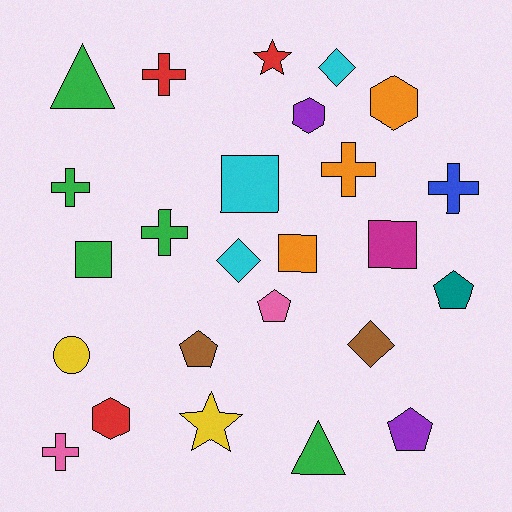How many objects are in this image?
There are 25 objects.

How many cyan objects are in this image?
There are 3 cyan objects.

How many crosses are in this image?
There are 6 crosses.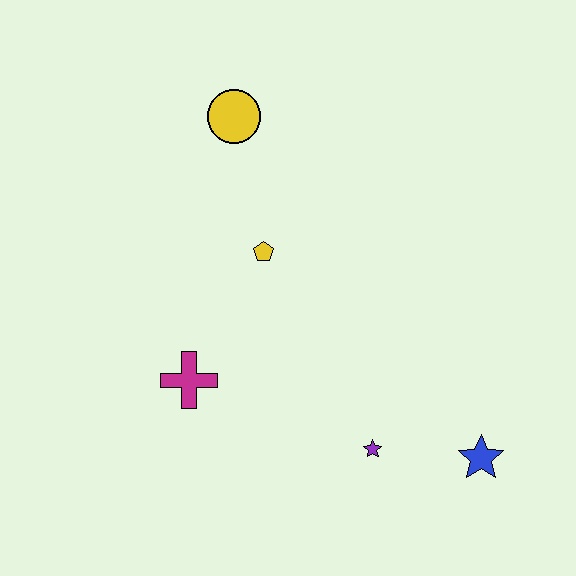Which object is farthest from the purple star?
The yellow circle is farthest from the purple star.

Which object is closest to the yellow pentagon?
The yellow circle is closest to the yellow pentagon.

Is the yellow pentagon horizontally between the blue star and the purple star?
No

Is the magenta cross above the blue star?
Yes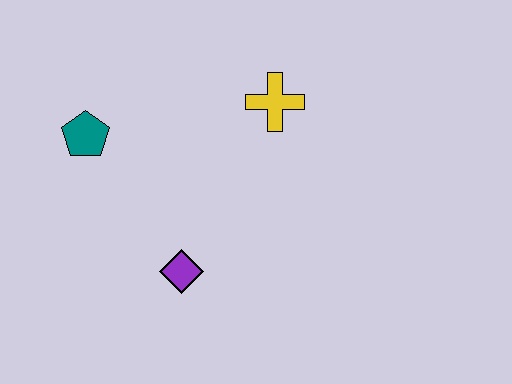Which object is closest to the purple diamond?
The teal pentagon is closest to the purple diamond.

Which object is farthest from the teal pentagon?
The yellow cross is farthest from the teal pentagon.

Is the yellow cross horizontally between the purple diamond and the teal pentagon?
No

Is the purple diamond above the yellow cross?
No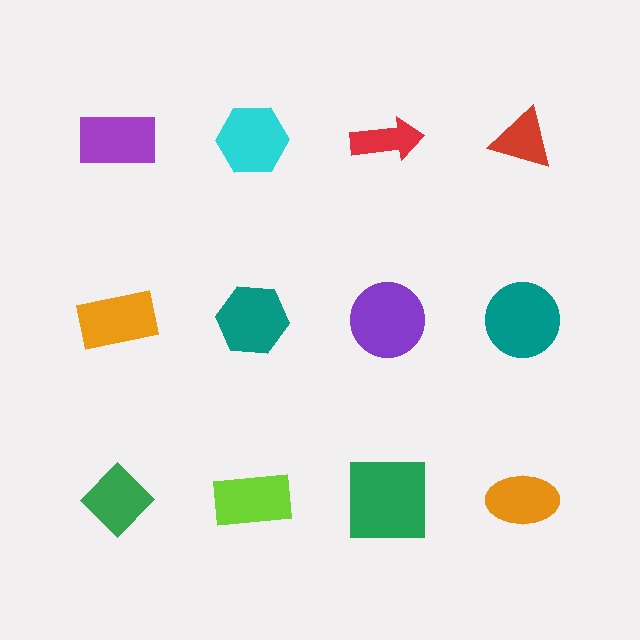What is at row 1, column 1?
A purple rectangle.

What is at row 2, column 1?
An orange rectangle.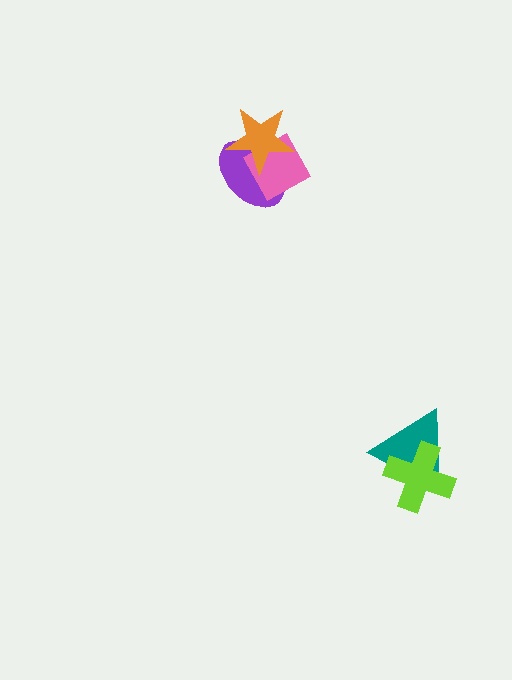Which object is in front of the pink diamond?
The orange star is in front of the pink diamond.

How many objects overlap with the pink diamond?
2 objects overlap with the pink diamond.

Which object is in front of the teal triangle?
The lime cross is in front of the teal triangle.